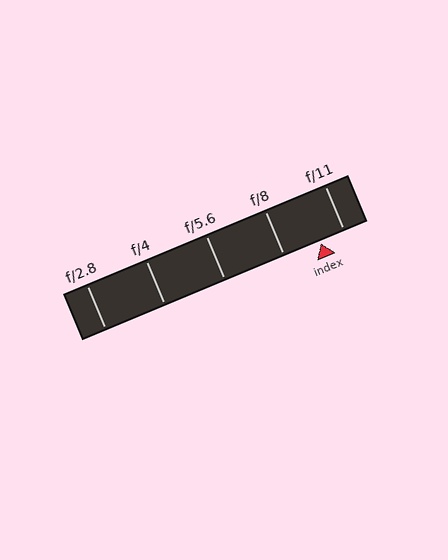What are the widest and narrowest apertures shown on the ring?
The widest aperture shown is f/2.8 and the narrowest is f/11.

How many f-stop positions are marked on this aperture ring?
There are 5 f-stop positions marked.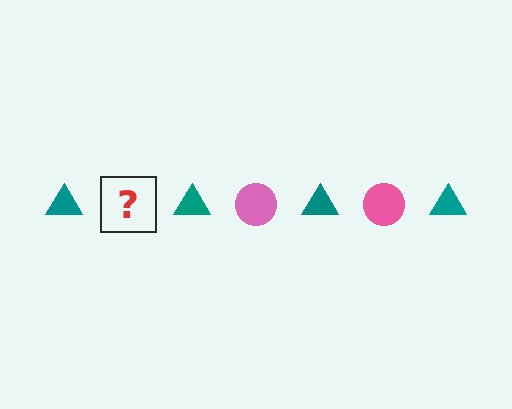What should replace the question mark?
The question mark should be replaced with a pink circle.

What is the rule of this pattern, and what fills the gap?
The rule is that the pattern alternates between teal triangle and pink circle. The gap should be filled with a pink circle.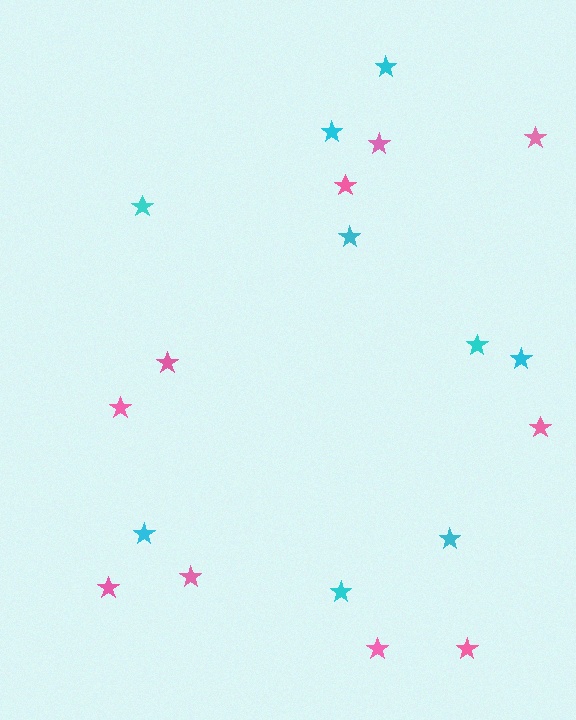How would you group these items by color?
There are 2 groups: one group of pink stars (10) and one group of cyan stars (9).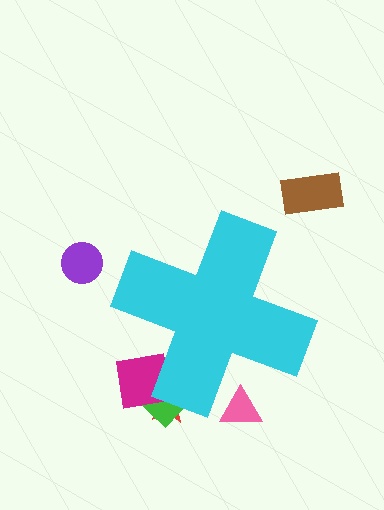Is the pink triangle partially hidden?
Yes, the pink triangle is partially hidden behind the cyan cross.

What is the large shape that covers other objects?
A cyan cross.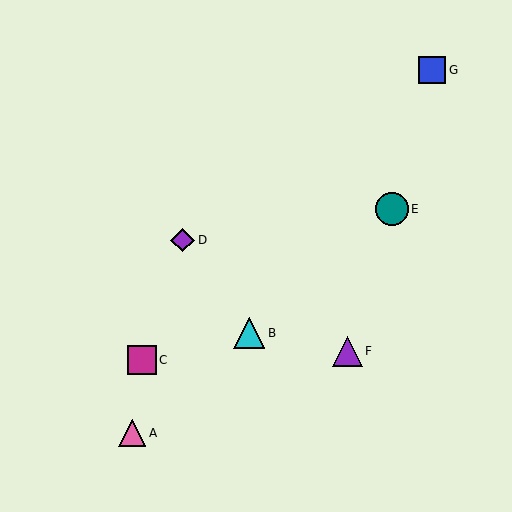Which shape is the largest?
The teal circle (labeled E) is the largest.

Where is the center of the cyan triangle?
The center of the cyan triangle is at (249, 333).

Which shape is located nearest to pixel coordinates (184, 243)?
The purple diamond (labeled D) at (183, 240) is nearest to that location.